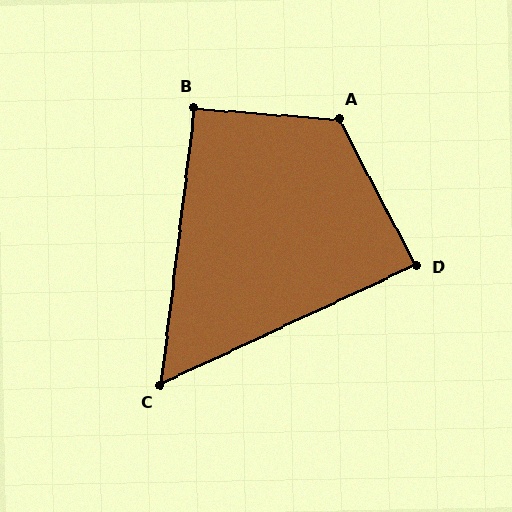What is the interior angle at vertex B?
Approximately 93 degrees (approximately right).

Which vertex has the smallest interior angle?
C, at approximately 58 degrees.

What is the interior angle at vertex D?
Approximately 87 degrees (approximately right).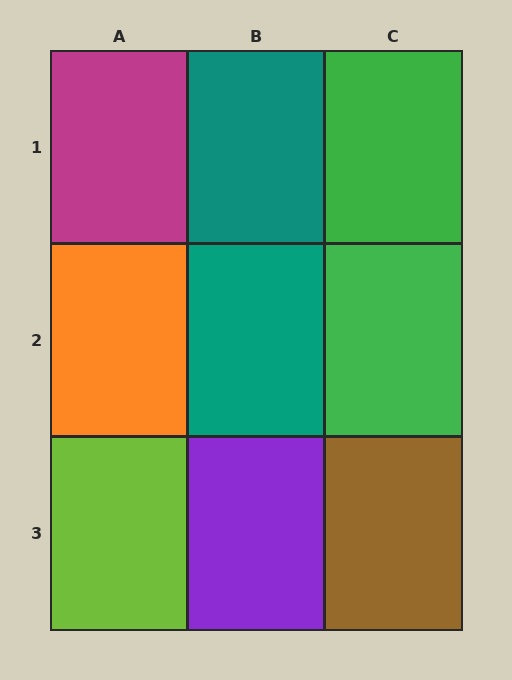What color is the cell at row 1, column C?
Green.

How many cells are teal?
2 cells are teal.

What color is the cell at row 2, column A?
Orange.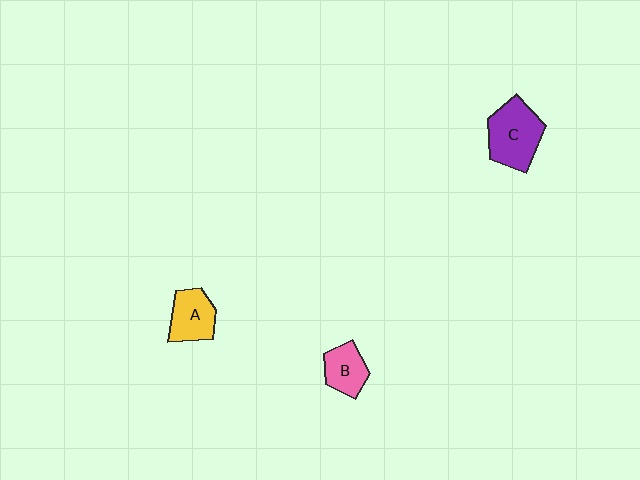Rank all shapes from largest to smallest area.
From largest to smallest: C (purple), A (yellow), B (pink).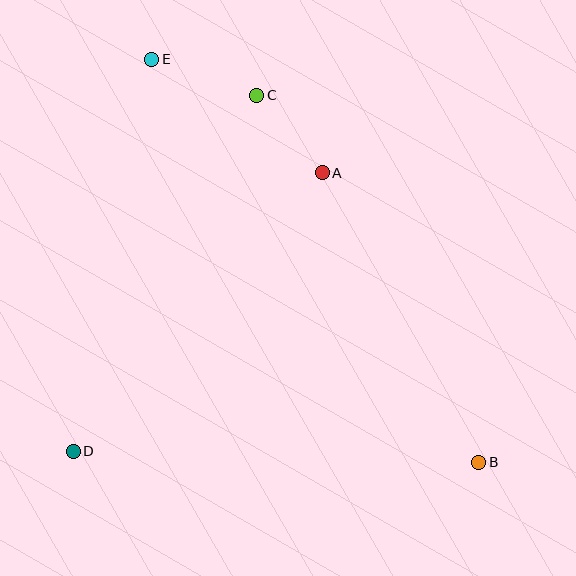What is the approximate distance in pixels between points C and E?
The distance between C and E is approximately 111 pixels.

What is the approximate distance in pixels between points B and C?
The distance between B and C is approximately 429 pixels.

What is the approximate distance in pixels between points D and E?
The distance between D and E is approximately 400 pixels.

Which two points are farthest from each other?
Points B and E are farthest from each other.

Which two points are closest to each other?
Points A and C are closest to each other.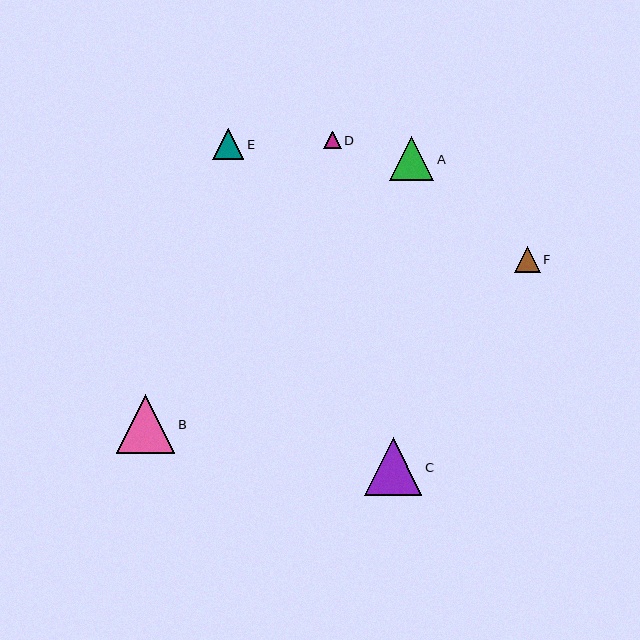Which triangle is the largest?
Triangle B is the largest with a size of approximately 59 pixels.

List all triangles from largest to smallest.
From largest to smallest: B, C, A, E, F, D.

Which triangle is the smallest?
Triangle D is the smallest with a size of approximately 17 pixels.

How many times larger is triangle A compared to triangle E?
Triangle A is approximately 1.4 times the size of triangle E.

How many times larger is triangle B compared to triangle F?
Triangle B is approximately 2.3 times the size of triangle F.